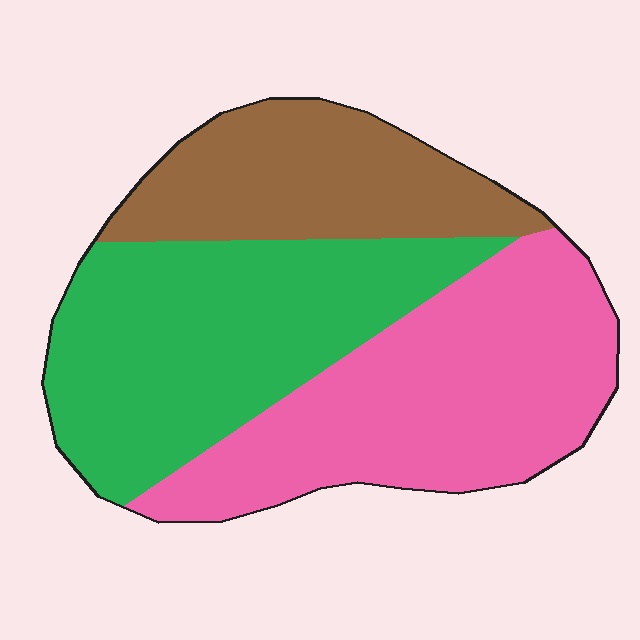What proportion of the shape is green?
Green covers around 40% of the shape.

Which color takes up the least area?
Brown, at roughly 25%.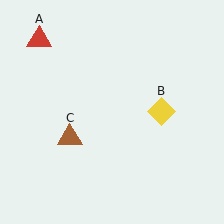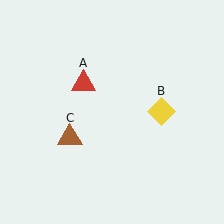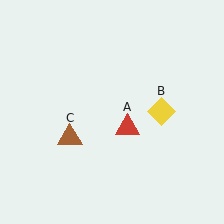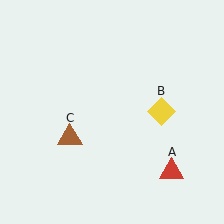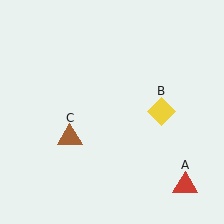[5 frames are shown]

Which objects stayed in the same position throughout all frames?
Yellow diamond (object B) and brown triangle (object C) remained stationary.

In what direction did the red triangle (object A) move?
The red triangle (object A) moved down and to the right.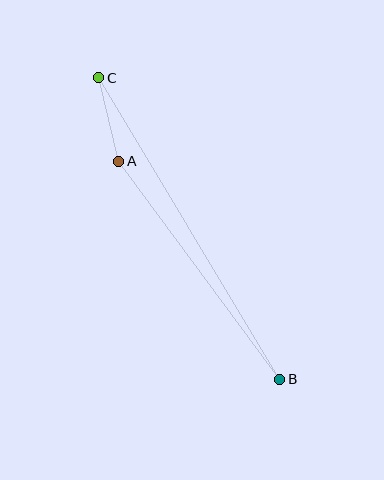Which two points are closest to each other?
Points A and C are closest to each other.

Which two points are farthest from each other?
Points B and C are farthest from each other.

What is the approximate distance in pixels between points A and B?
The distance between A and B is approximately 271 pixels.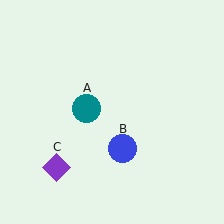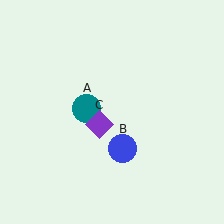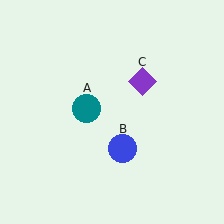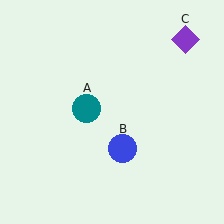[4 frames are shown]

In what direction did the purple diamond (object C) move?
The purple diamond (object C) moved up and to the right.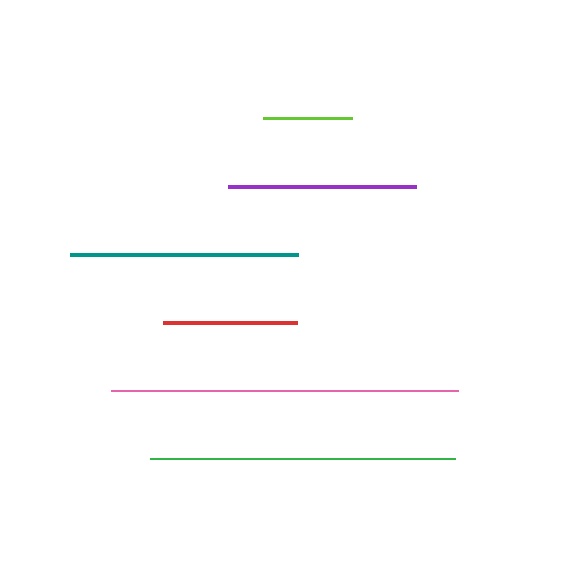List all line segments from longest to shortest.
From longest to shortest: pink, green, teal, purple, red, lime.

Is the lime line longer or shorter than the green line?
The green line is longer than the lime line.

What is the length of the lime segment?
The lime segment is approximately 89 pixels long.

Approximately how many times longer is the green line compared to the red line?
The green line is approximately 2.3 times the length of the red line.